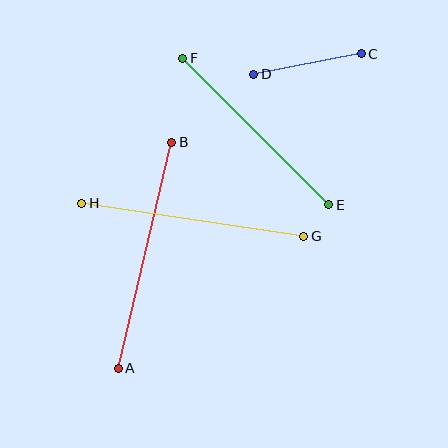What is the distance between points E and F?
The distance is approximately 207 pixels.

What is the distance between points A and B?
The distance is approximately 232 pixels.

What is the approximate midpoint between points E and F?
The midpoint is at approximately (256, 131) pixels.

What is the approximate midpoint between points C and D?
The midpoint is at approximately (308, 64) pixels.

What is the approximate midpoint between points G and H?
The midpoint is at approximately (193, 220) pixels.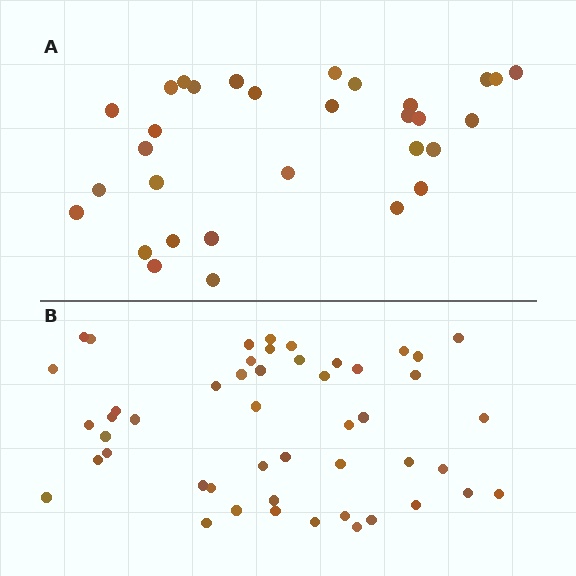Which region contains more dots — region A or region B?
Region B (the bottom region) has more dots.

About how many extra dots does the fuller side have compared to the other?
Region B has approximately 20 more dots than region A.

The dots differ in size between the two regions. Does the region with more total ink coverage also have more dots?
No. Region A has more total ink coverage because its dots are larger, but region B actually contains more individual dots. Total area can be misleading — the number of items is what matters here.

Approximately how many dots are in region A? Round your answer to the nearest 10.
About 30 dots. (The exact count is 31, which rounds to 30.)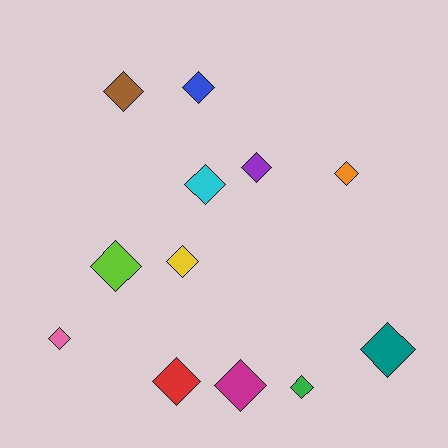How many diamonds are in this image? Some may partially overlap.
There are 12 diamonds.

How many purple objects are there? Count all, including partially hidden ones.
There is 1 purple object.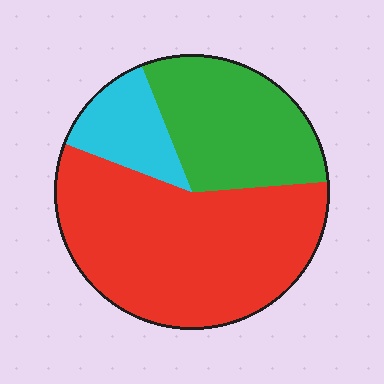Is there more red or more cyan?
Red.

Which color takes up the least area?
Cyan, at roughly 15%.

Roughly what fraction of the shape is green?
Green takes up about one third (1/3) of the shape.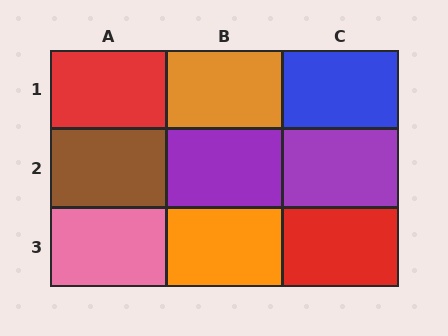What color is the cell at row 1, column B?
Orange.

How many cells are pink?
1 cell is pink.